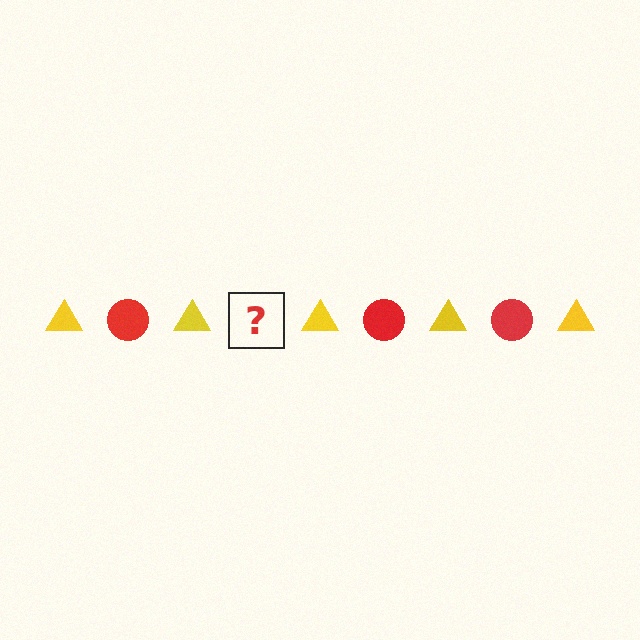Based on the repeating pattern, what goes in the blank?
The blank should be a red circle.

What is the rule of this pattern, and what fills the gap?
The rule is that the pattern alternates between yellow triangle and red circle. The gap should be filled with a red circle.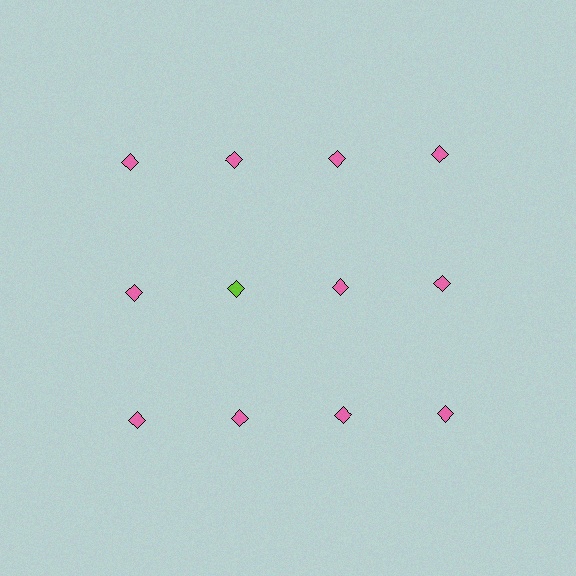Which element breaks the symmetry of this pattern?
The lime diamond in the second row, second from left column breaks the symmetry. All other shapes are pink diamonds.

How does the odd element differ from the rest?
It has a different color: lime instead of pink.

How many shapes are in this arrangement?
There are 12 shapes arranged in a grid pattern.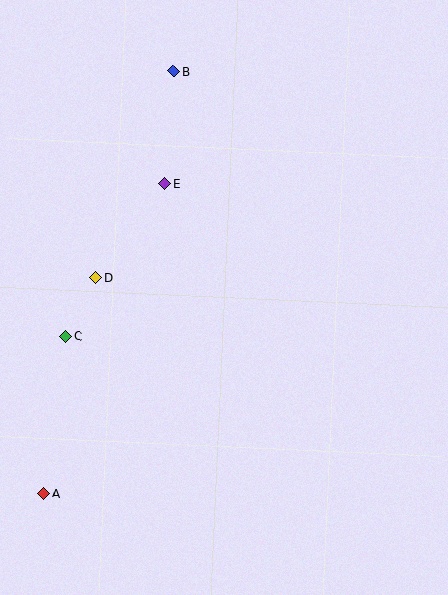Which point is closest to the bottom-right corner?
Point A is closest to the bottom-right corner.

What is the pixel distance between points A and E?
The distance between A and E is 333 pixels.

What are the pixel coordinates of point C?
Point C is at (66, 336).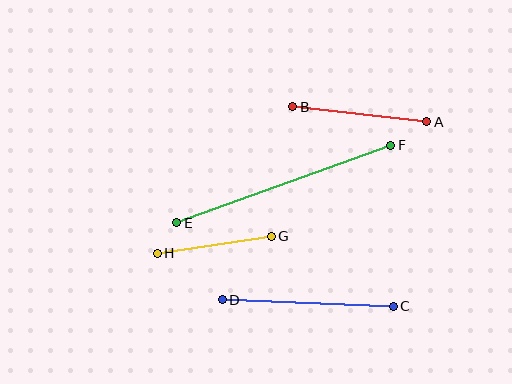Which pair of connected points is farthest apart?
Points E and F are farthest apart.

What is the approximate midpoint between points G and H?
The midpoint is at approximately (214, 245) pixels.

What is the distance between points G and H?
The distance is approximately 116 pixels.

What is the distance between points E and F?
The distance is approximately 227 pixels.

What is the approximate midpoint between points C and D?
The midpoint is at approximately (308, 303) pixels.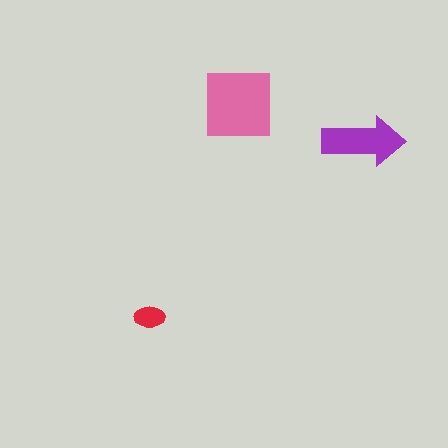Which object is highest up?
The pink square is topmost.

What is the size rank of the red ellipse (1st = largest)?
3rd.